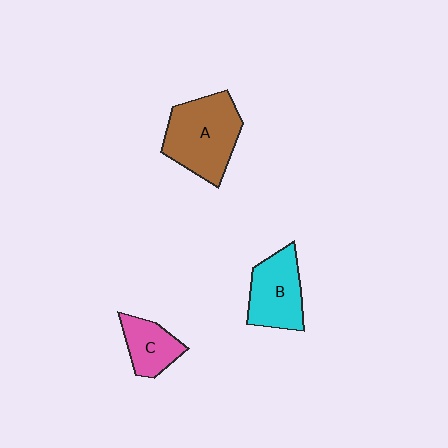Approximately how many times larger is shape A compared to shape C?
Approximately 1.9 times.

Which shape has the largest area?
Shape A (brown).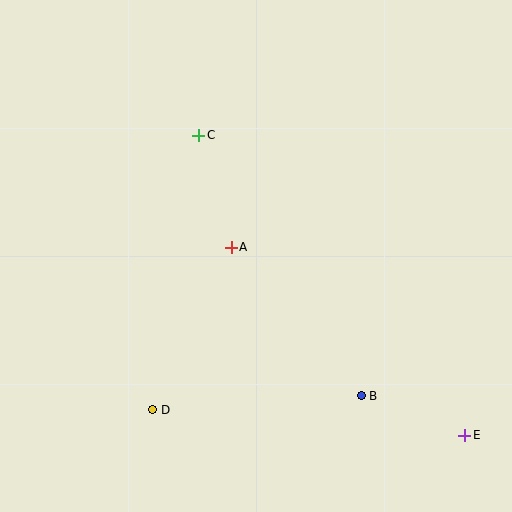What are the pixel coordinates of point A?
Point A is at (231, 247).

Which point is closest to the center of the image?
Point A at (231, 247) is closest to the center.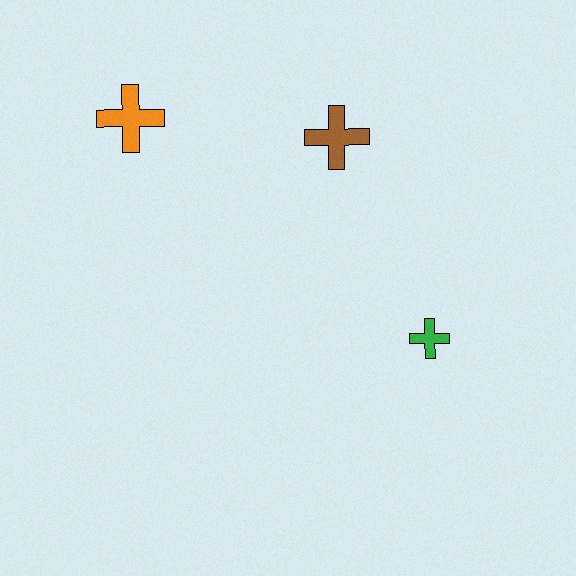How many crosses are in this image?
There are 3 crosses.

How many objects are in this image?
There are 3 objects.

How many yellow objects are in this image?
There are no yellow objects.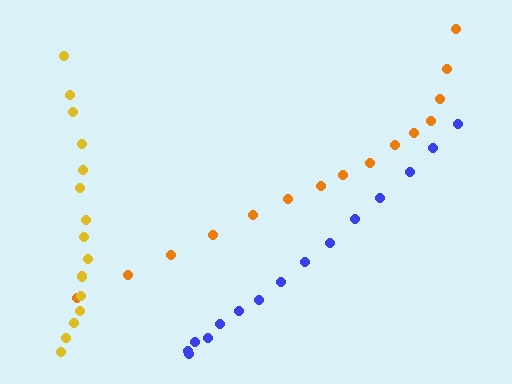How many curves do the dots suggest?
There are 3 distinct paths.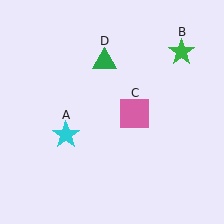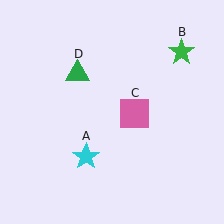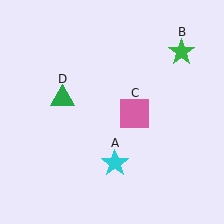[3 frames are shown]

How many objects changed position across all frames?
2 objects changed position: cyan star (object A), green triangle (object D).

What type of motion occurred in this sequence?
The cyan star (object A), green triangle (object D) rotated counterclockwise around the center of the scene.